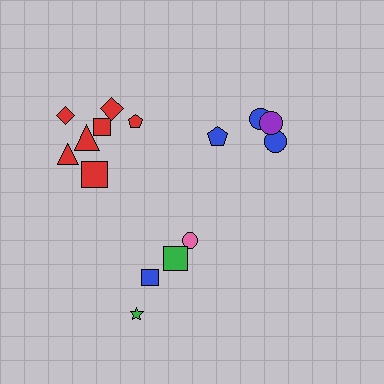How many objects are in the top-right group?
There are 4 objects.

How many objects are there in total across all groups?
There are 15 objects.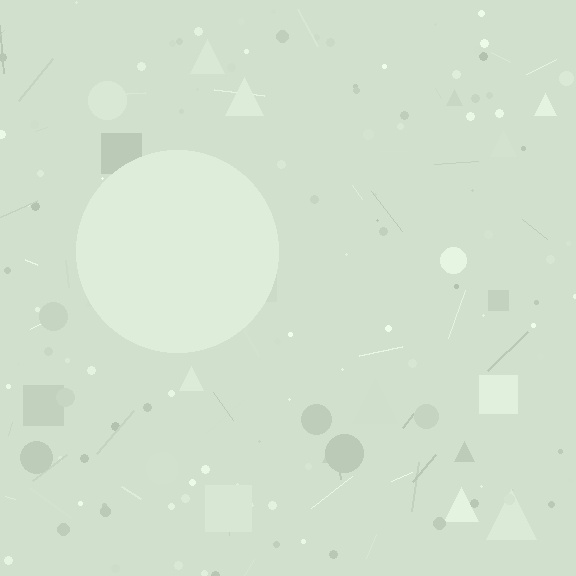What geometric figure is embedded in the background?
A circle is embedded in the background.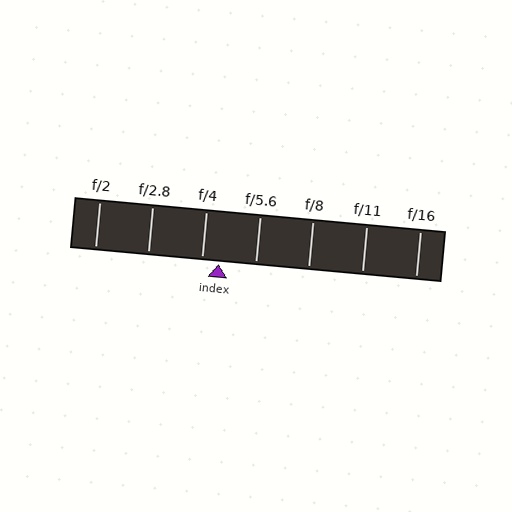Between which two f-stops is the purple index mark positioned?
The index mark is between f/4 and f/5.6.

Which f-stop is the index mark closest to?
The index mark is closest to f/4.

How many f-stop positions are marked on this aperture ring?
There are 7 f-stop positions marked.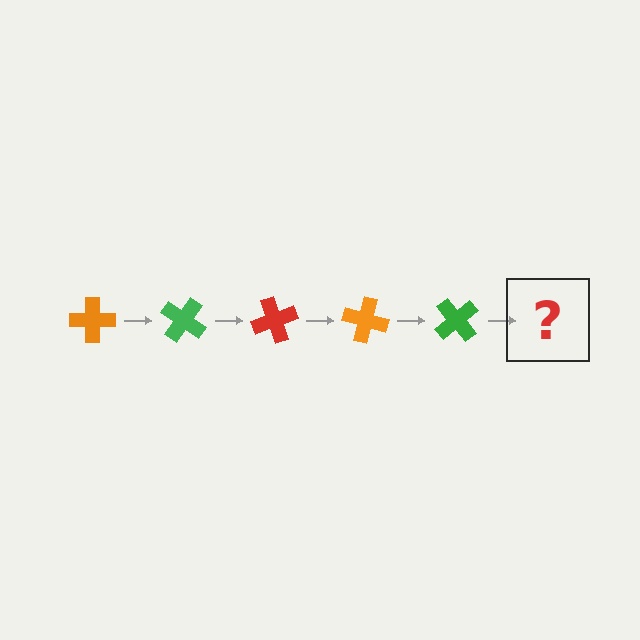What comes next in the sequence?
The next element should be a red cross, rotated 175 degrees from the start.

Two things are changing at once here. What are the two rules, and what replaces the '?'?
The two rules are that it rotates 35 degrees each step and the color cycles through orange, green, and red. The '?' should be a red cross, rotated 175 degrees from the start.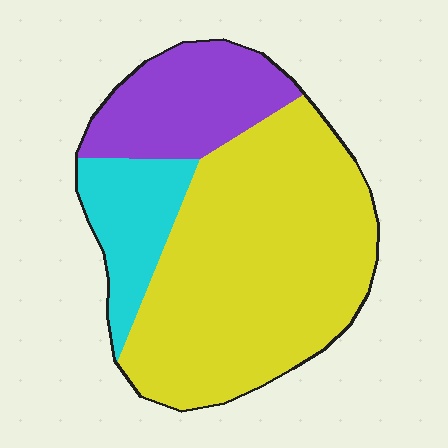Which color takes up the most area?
Yellow, at roughly 65%.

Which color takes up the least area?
Cyan, at roughly 15%.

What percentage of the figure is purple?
Purple takes up about one fifth (1/5) of the figure.